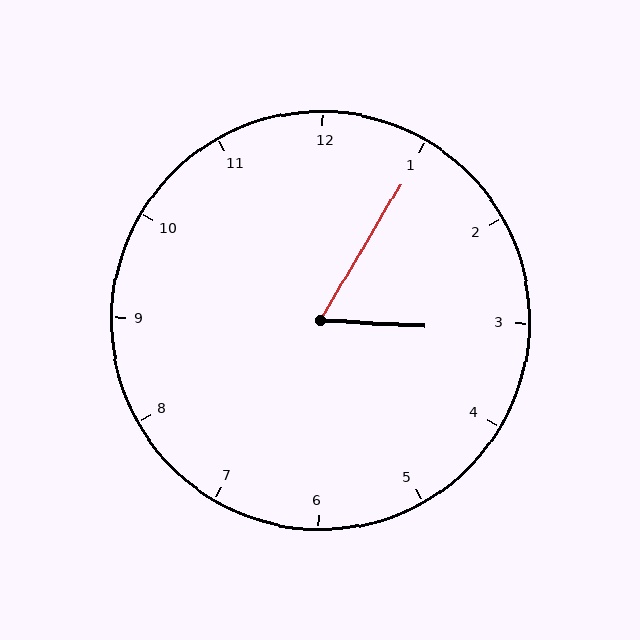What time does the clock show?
3:05.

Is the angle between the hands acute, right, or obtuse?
It is acute.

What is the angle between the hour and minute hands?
Approximately 62 degrees.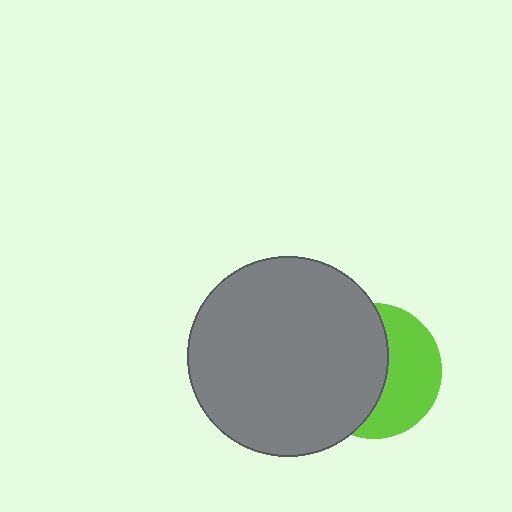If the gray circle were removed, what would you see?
You would see the complete lime circle.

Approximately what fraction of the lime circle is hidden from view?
Roughly 55% of the lime circle is hidden behind the gray circle.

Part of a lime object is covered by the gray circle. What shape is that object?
It is a circle.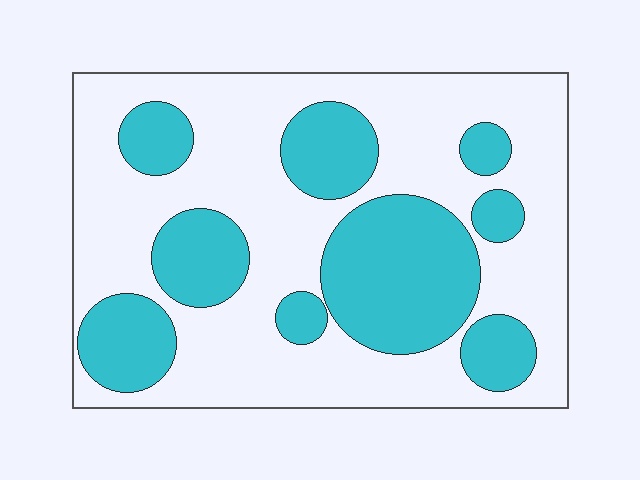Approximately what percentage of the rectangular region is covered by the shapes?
Approximately 35%.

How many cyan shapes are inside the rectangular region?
9.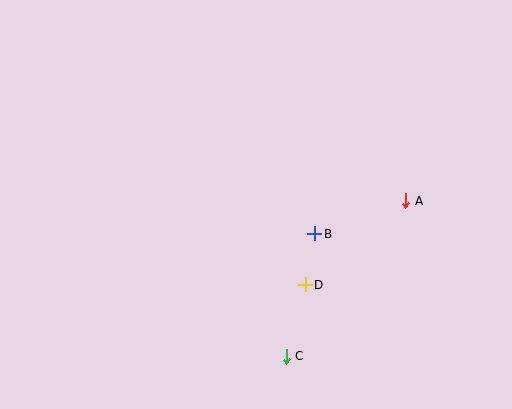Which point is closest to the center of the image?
Point B at (315, 234) is closest to the center.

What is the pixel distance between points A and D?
The distance between A and D is 131 pixels.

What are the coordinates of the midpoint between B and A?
The midpoint between B and A is at (360, 217).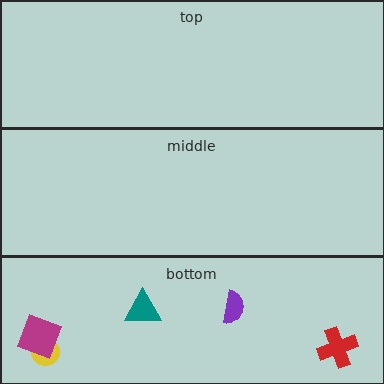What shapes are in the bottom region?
The red cross, the yellow circle, the purple semicircle, the magenta square, the teal triangle.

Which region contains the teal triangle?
The bottom region.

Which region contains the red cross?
The bottom region.